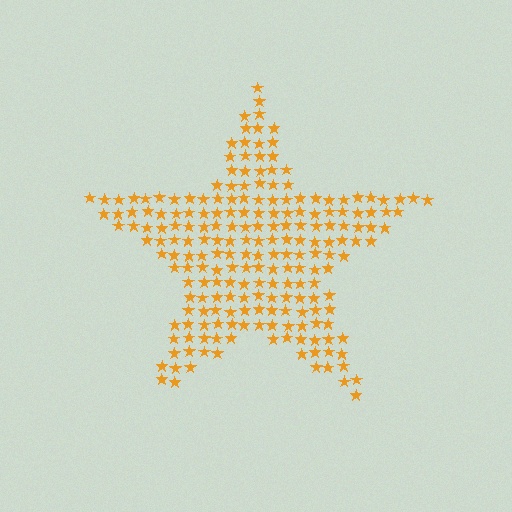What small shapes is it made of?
It is made of small stars.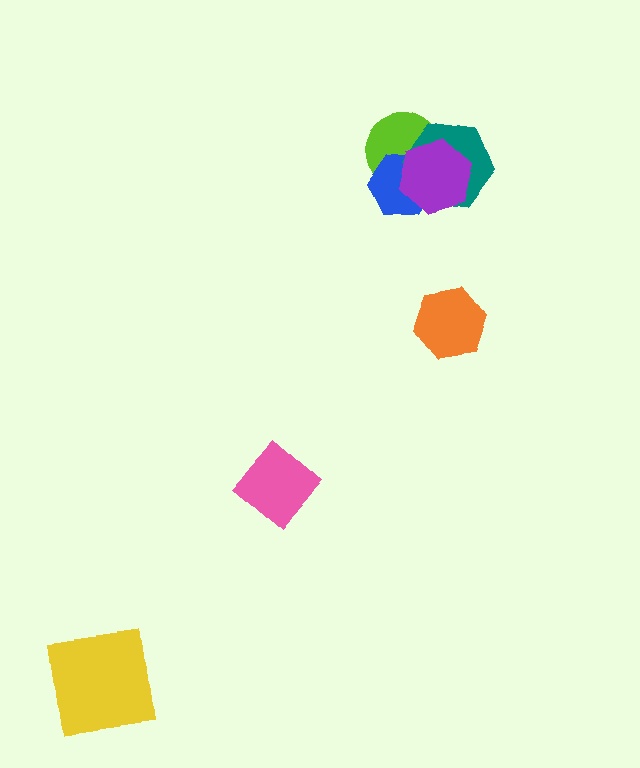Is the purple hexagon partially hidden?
No, no other shape covers it.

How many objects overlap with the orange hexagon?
0 objects overlap with the orange hexagon.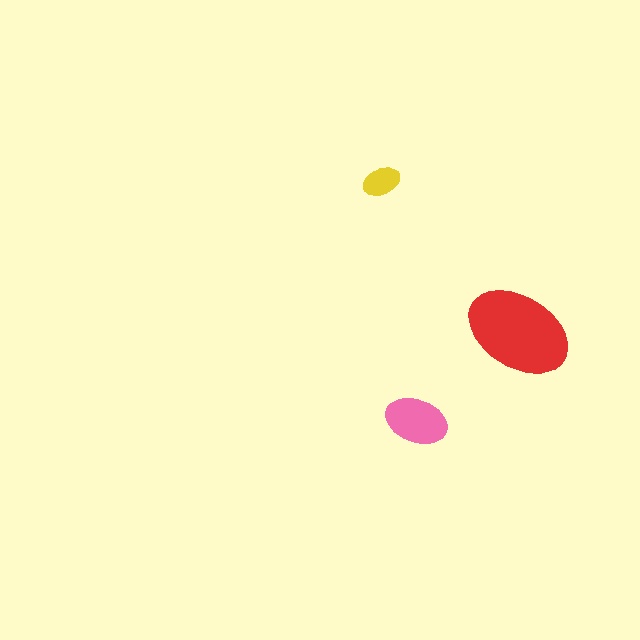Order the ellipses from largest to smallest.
the red one, the pink one, the yellow one.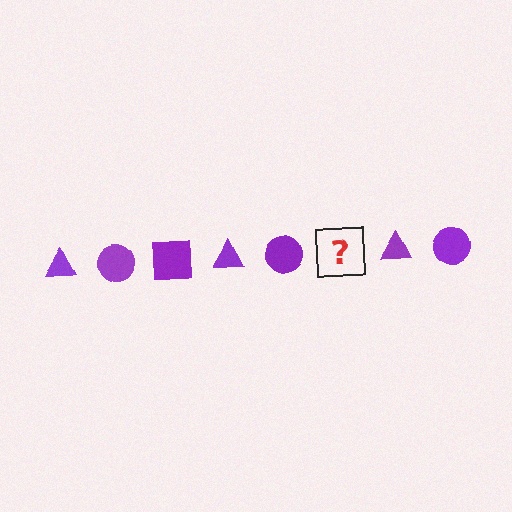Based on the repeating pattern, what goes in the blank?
The blank should be a purple square.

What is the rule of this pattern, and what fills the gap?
The rule is that the pattern cycles through triangle, circle, square shapes in purple. The gap should be filled with a purple square.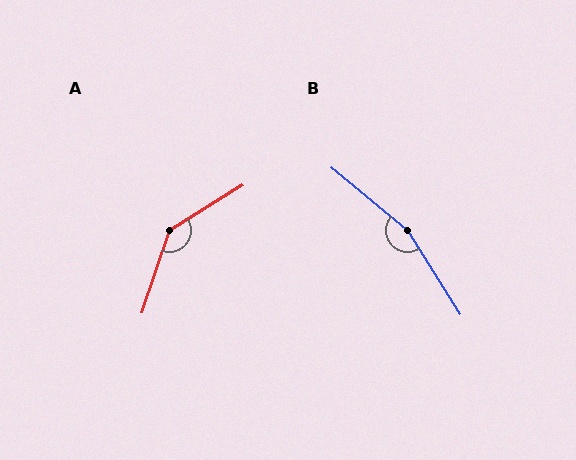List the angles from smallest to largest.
A (140°), B (162°).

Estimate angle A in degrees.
Approximately 140 degrees.